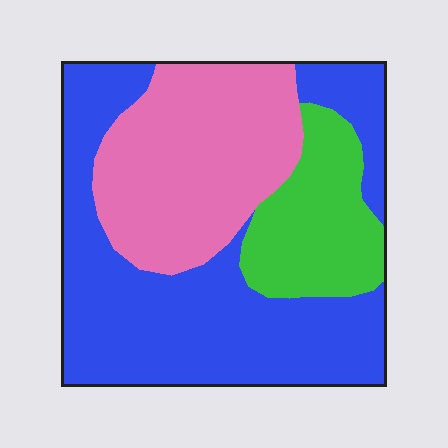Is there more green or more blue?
Blue.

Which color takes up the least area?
Green, at roughly 20%.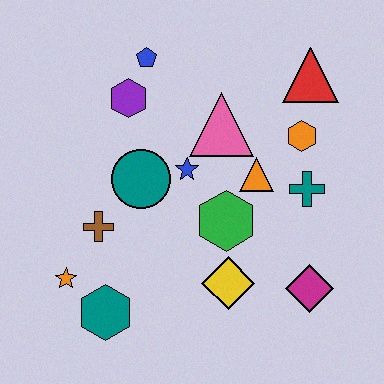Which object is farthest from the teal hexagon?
The red triangle is farthest from the teal hexagon.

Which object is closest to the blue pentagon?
The purple hexagon is closest to the blue pentagon.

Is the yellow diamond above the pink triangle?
No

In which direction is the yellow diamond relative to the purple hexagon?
The yellow diamond is below the purple hexagon.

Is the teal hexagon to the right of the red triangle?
No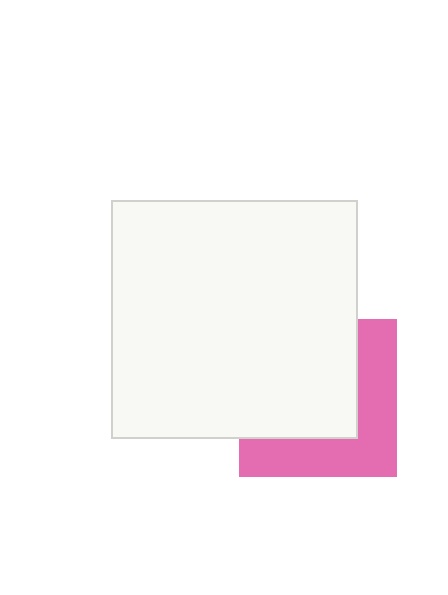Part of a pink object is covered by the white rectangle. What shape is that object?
It is a square.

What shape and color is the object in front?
The object in front is a white rectangle.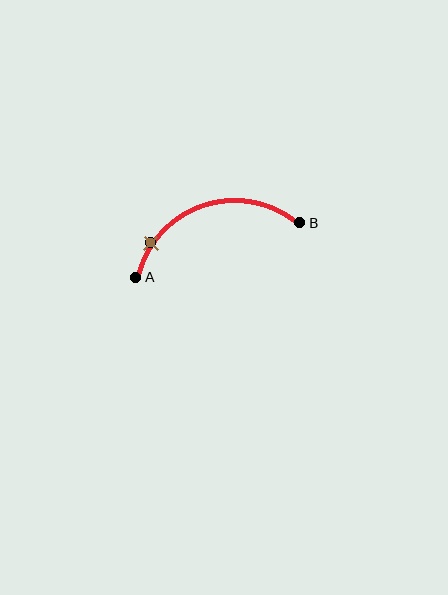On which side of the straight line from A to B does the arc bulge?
The arc bulges above the straight line connecting A and B.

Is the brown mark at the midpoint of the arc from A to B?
No. The brown mark lies on the arc but is closer to endpoint A. The arc midpoint would be at the point on the curve equidistant along the arc from both A and B.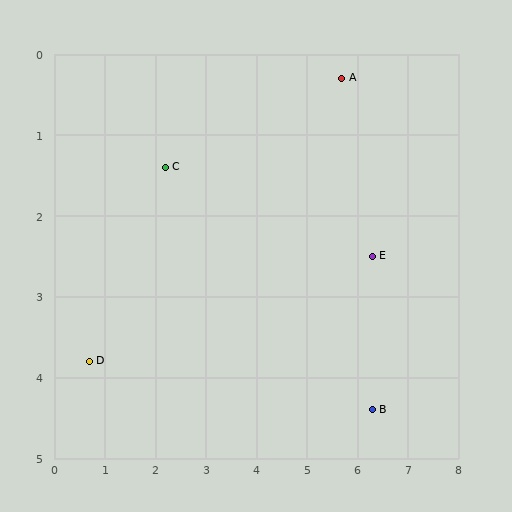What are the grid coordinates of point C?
Point C is at approximately (2.2, 1.4).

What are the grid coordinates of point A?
Point A is at approximately (5.7, 0.3).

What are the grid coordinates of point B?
Point B is at approximately (6.3, 4.4).